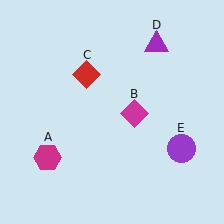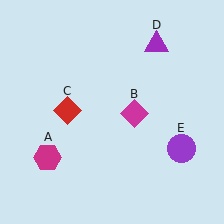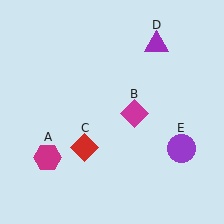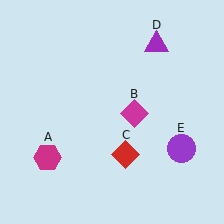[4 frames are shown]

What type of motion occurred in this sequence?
The red diamond (object C) rotated counterclockwise around the center of the scene.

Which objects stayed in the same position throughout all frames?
Magenta hexagon (object A) and magenta diamond (object B) and purple triangle (object D) and purple circle (object E) remained stationary.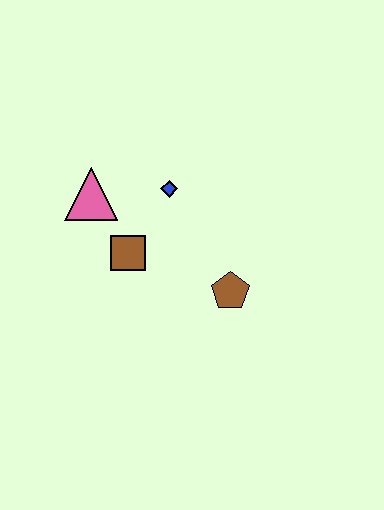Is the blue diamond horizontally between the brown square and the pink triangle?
No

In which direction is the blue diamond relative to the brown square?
The blue diamond is above the brown square.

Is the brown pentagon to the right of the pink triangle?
Yes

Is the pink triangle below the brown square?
No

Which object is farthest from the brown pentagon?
The pink triangle is farthest from the brown pentagon.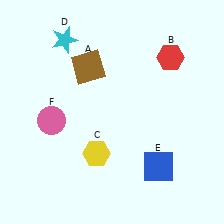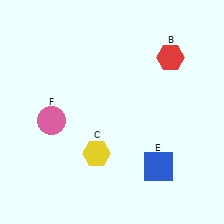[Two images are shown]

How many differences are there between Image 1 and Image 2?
There are 2 differences between the two images.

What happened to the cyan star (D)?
The cyan star (D) was removed in Image 2. It was in the top-left area of Image 1.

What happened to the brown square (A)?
The brown square (A) was removed in Image 2. It was in the top-left area of Image 1.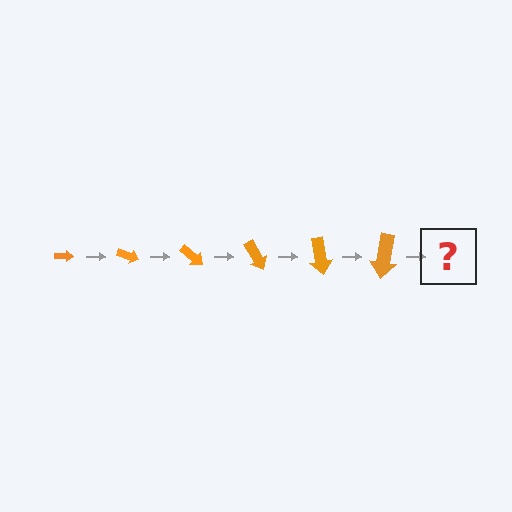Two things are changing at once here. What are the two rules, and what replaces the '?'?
The two rules are that the arrow grows larger each step and it rotates 20 degrees each step. The '?' should be an arrow, larger than the previous one and rotated 120 degrees from the start.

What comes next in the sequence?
The next element should be an arrow, larger than the previous one and rotated 120 degrees from the start.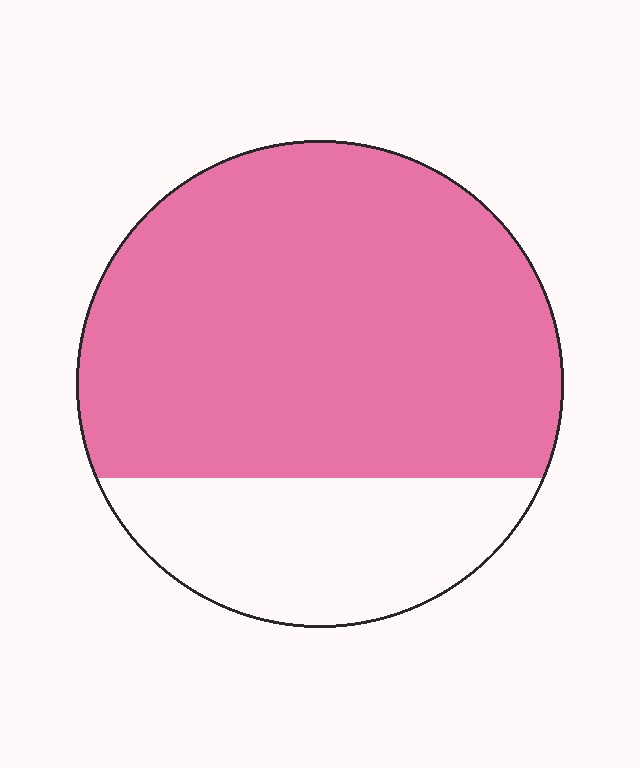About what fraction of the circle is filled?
About three quarters (3/4).